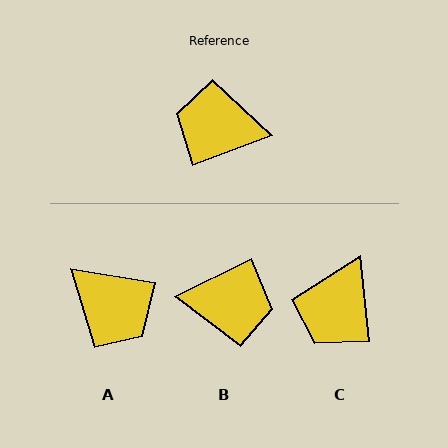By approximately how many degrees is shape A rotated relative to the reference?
Approximately 150 degrees counter-clockwise.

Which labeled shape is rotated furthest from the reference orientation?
B, about 174 degrees away.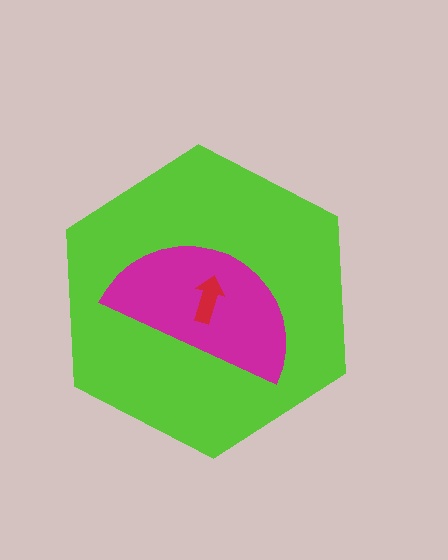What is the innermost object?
The red arrow.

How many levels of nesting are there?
3.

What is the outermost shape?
The lime hexagon.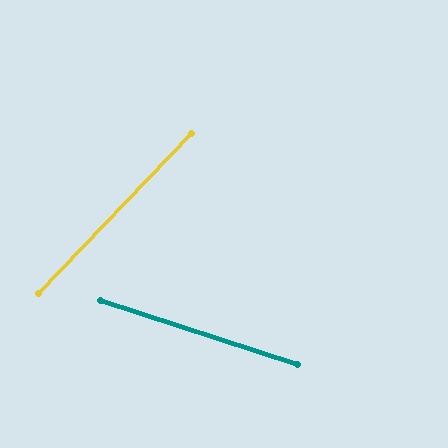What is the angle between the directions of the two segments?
Approximately 64 degrees.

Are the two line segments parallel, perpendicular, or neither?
Neither parallel nor perpendicular — they differ by about 64°.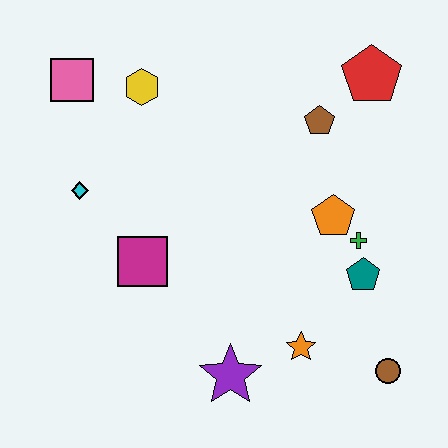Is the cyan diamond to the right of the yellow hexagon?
No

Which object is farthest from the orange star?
The pink square is farthest from the orange star.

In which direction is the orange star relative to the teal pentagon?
The orange star is below the teal pentagon.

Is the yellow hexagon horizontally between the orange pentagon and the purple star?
No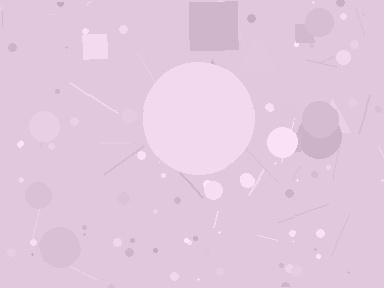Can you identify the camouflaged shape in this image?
The camouflaged shape is a circle.